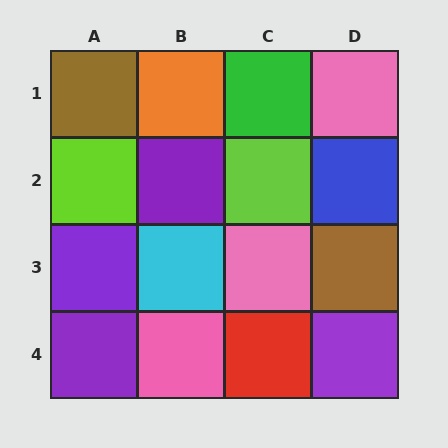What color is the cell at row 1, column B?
Orange.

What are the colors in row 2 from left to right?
Lime, purple, lime, blue.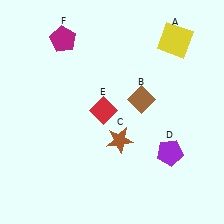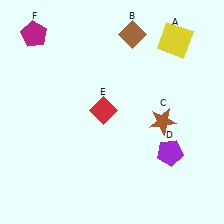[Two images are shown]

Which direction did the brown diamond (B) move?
The brown diamond (B) moved up.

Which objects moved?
The objects that moved are: the brown diamond (B), the brown star (C), the magenta pentagon (F).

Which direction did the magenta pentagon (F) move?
The magenta pentagon (F) moved left.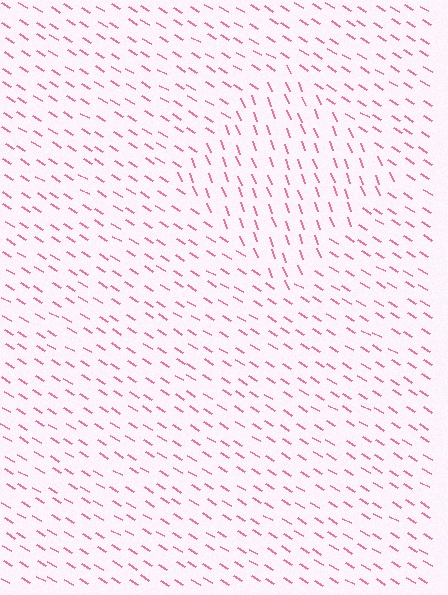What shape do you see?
I see a diamond.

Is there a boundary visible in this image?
Yes, there is a texture boundary formed by a change in line orientation.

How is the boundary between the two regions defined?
The boundary is defined purely by a change in line orientation (approximately 38 degrees difference). All lines are the same color and thickness.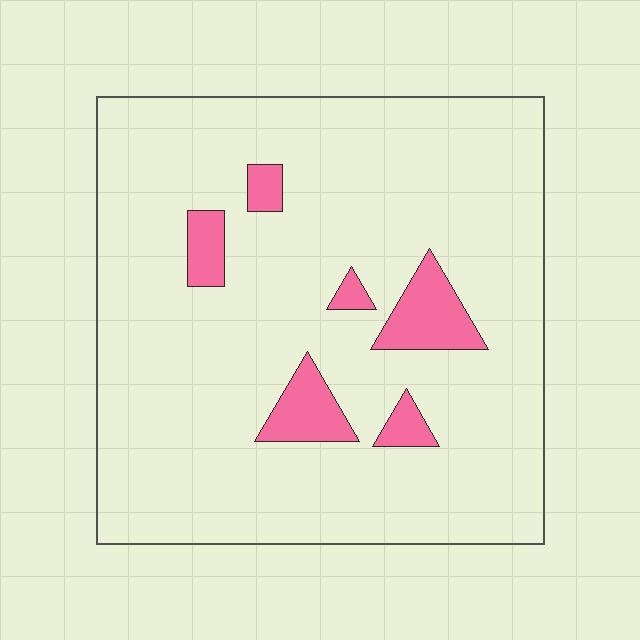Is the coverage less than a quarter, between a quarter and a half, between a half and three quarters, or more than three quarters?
Less than a quarter.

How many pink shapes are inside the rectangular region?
6.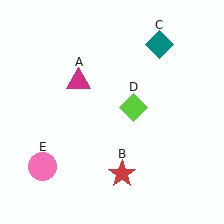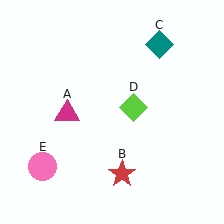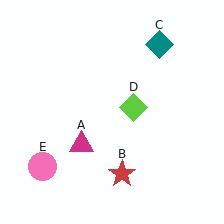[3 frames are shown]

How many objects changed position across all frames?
1 object changed position: magenta triangle (object A).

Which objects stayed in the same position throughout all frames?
Red star (object B) and teal diamond (object C) and lime diamond (object D) and pink circle (object E) remained stationary.